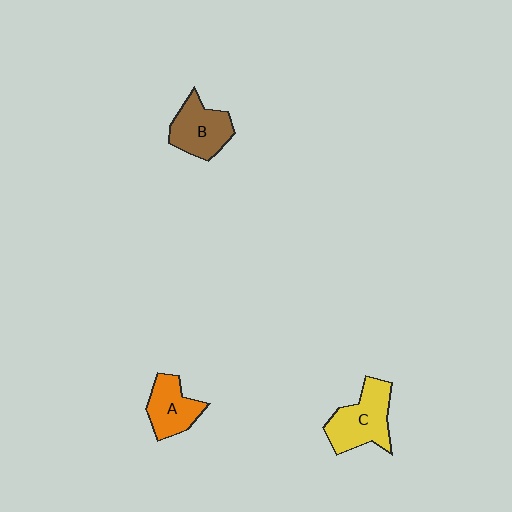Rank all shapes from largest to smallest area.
From largest to smallest: C (yellow), B (brown), A (orange).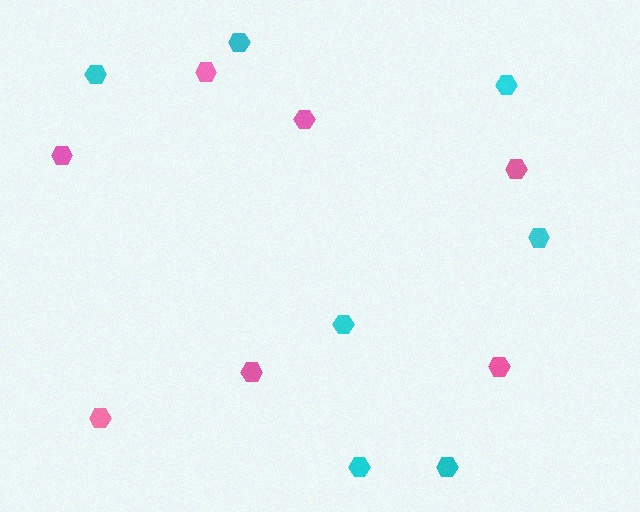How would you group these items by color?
There are 2 groups: one group of pink hexagons (7) and one group of cyan hexagons (7).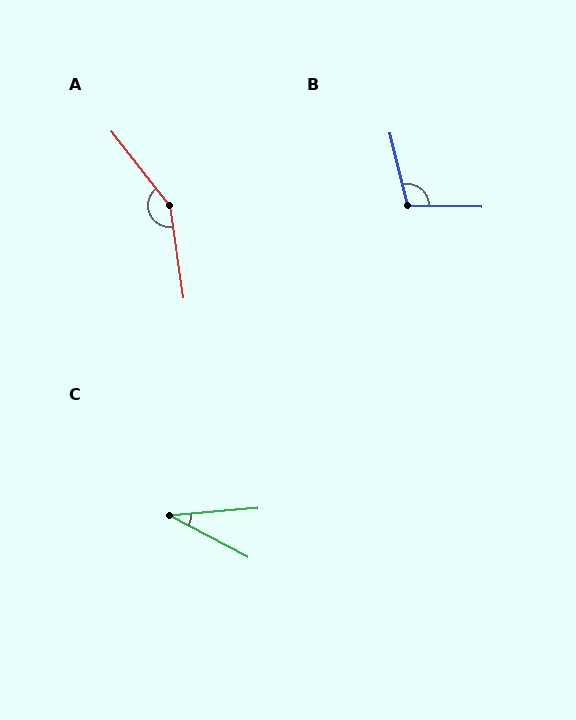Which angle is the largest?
A, at approximately 150 degrees.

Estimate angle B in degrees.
Approximately 104 degrees.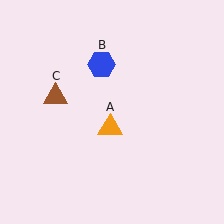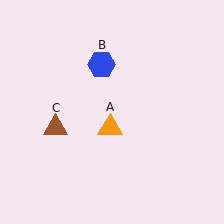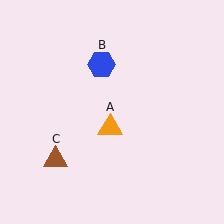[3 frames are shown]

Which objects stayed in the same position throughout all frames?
Orange triangle (object A) and blue hexagon (object B) remained stationary.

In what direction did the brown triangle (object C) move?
The brown triangle (object C) moved down.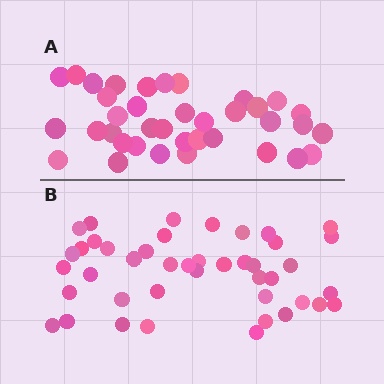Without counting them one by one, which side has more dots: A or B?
Region B (the bottom region) has more dots.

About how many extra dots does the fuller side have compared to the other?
Region B has about 6 more dots than region A.